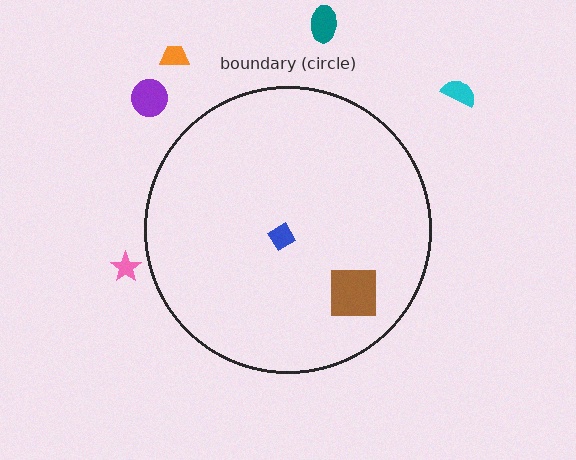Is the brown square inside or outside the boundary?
Inside.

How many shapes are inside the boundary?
2 inside, 5 outside.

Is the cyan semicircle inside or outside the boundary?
Outside.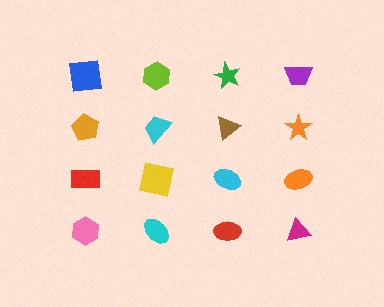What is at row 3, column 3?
A cyan ellipse.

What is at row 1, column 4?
A purple trapezoid.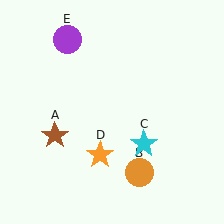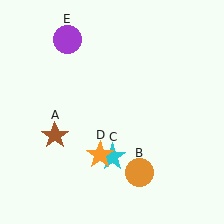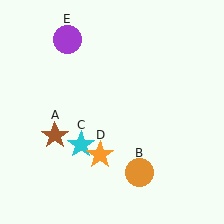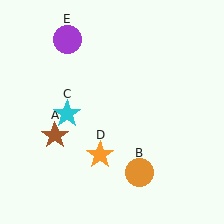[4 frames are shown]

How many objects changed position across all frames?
1 object changed position: cyan star (object C).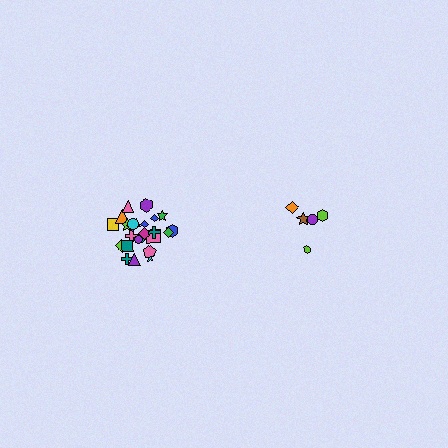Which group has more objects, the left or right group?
The left group.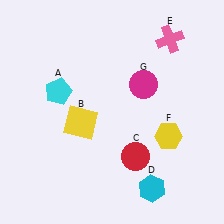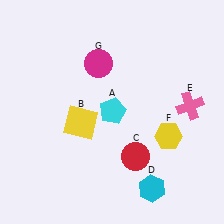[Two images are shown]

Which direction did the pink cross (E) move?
The pink cross (E) moved down.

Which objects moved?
The objects that moved are: the cyan pentagon (A), the pink cross (E), the magenta circle (G).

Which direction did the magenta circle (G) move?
The magenta circle (G) moved left.